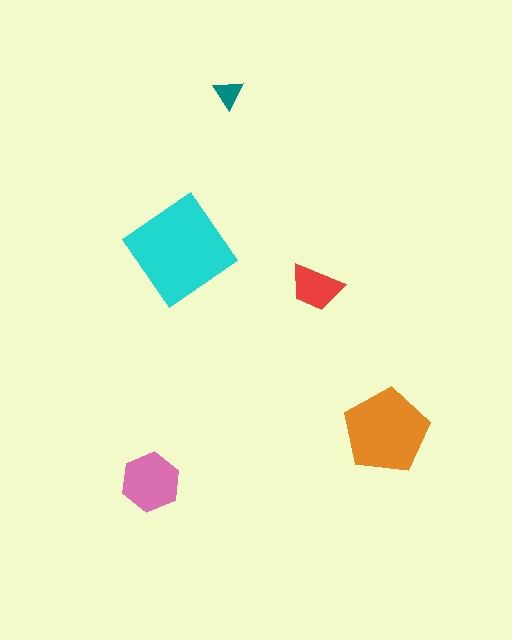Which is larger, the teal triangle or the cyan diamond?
The cyan diamond.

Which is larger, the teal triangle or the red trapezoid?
The red trapezoid.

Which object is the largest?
The cyan diamond.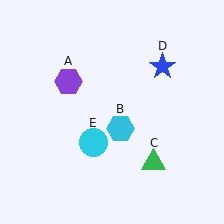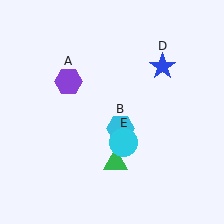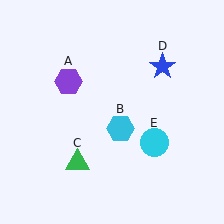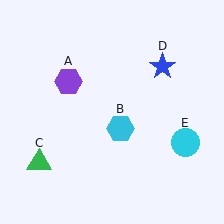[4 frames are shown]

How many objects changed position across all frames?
2 objects changed position: green triangle (object C), cyan circle (object E).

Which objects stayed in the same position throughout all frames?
Purple hexagon (object A) and cyan hexagon (object B) and blue star (object D) remained stationary.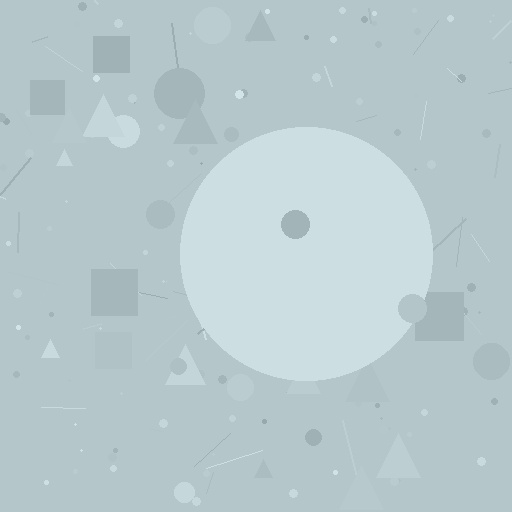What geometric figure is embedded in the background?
A circle is embedded in the background.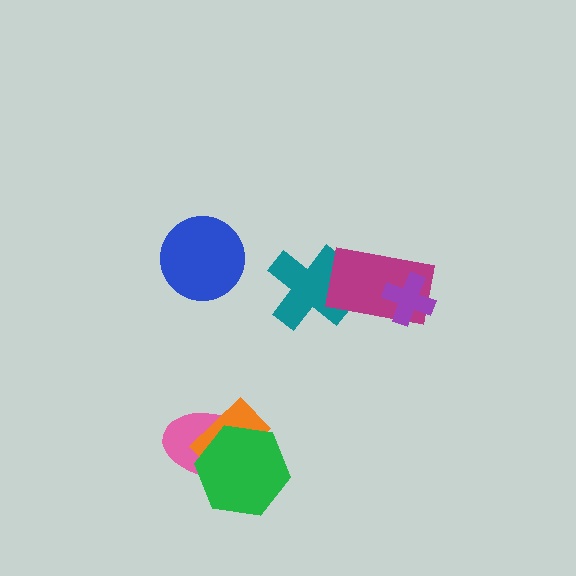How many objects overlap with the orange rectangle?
2 objects overlap with the orange rectangle.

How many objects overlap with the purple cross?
1 object overlaps with the purple cross.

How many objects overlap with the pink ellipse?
2 objects overlap with the pink ellipse.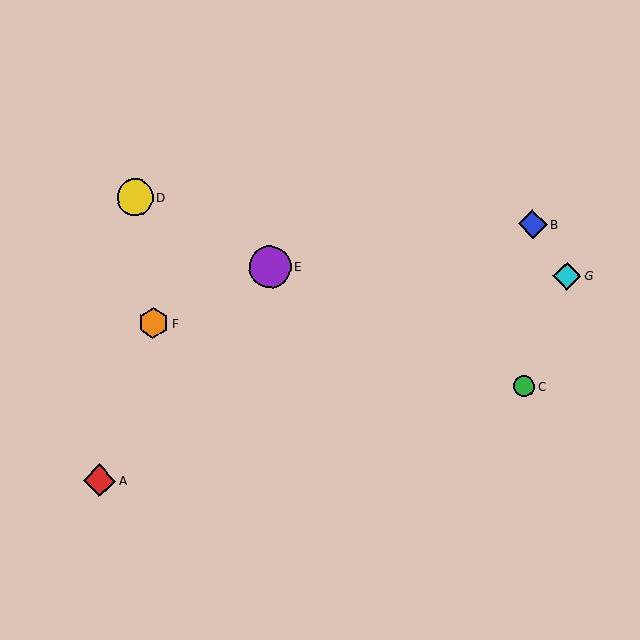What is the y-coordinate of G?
Object G is at y≈276.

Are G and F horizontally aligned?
No, G is at y≈276 and F is at y≈323.